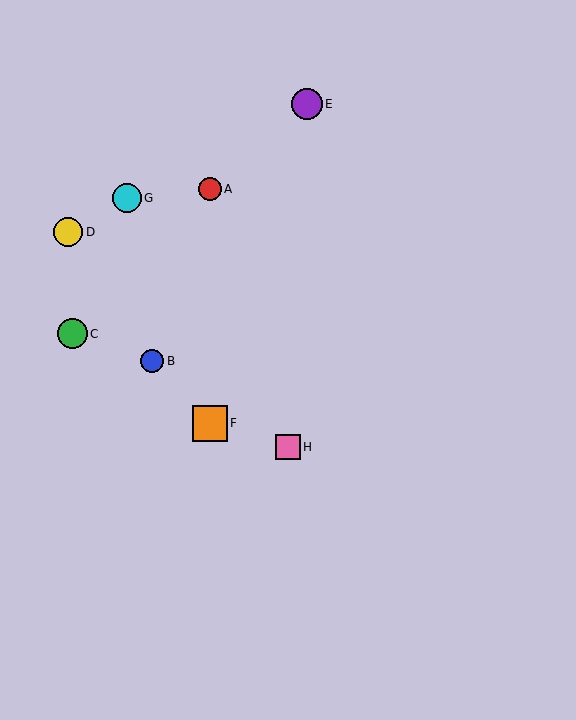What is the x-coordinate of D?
Object D is at x≈68.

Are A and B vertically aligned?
No, A is at x≈210 and B is at x≈152.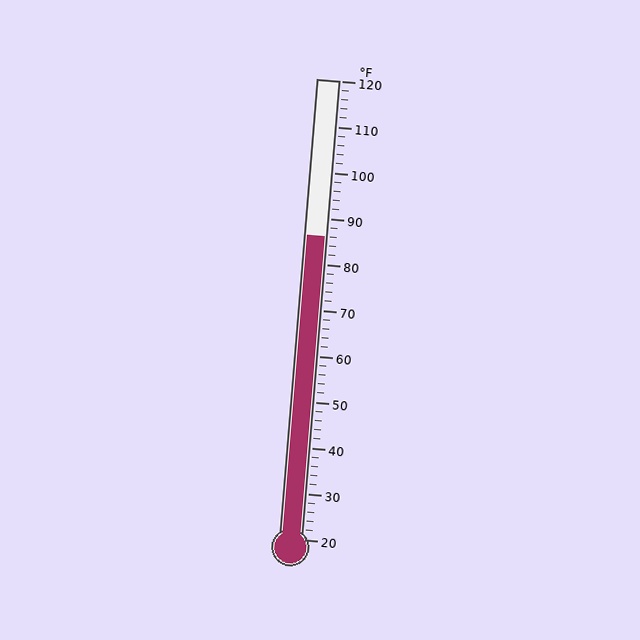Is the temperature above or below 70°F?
The temperature is above 70°F.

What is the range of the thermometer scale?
The thermometer scale ranges from 20°F to 120°F.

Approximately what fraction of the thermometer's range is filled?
The thermometer is filled to approximately 65% of its range.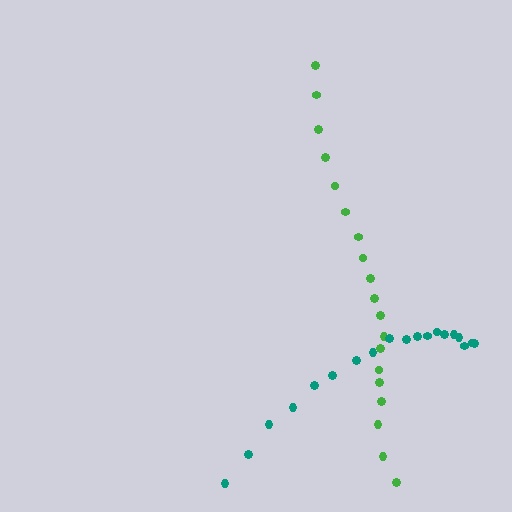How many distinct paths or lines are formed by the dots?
There are 2 distinct paths.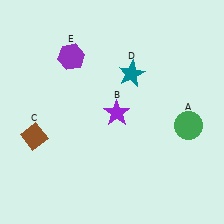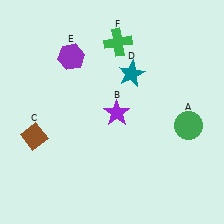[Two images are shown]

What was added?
A green cross (F) was added in Image 2.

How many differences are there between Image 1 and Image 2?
There is 1 difference between the two images.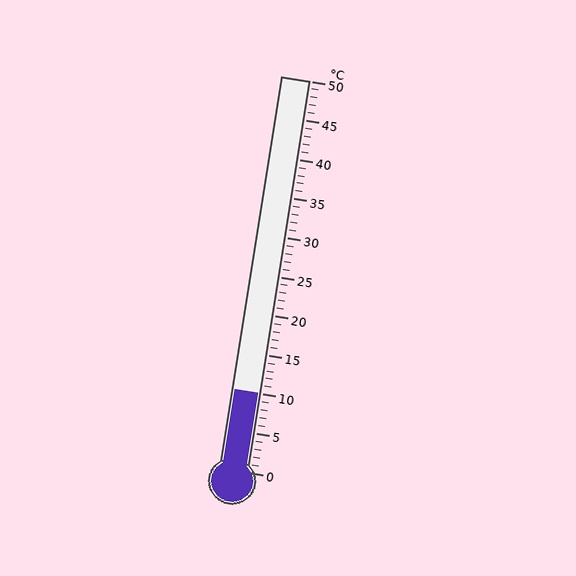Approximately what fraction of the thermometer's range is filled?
The thermometer is filled to approximately 20% of its range.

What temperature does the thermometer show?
The thermometer shows approximately 10°C.